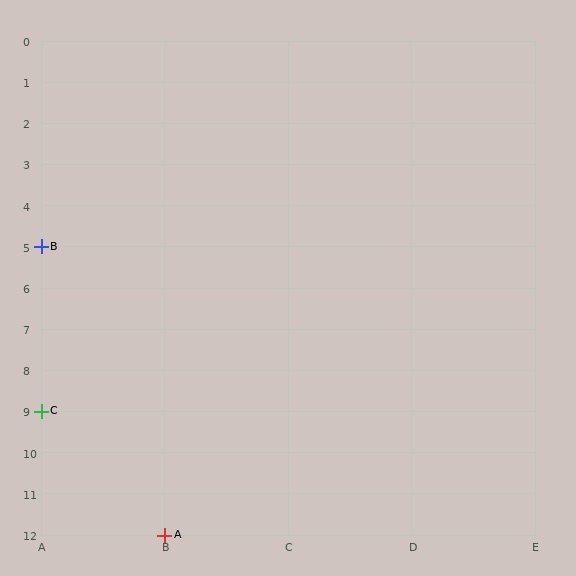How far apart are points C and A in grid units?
Points C and A are 1 column and 3 rows apart (about 3.2 grid units diagonally).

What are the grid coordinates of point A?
Point A is at grid coordinates (B, 12).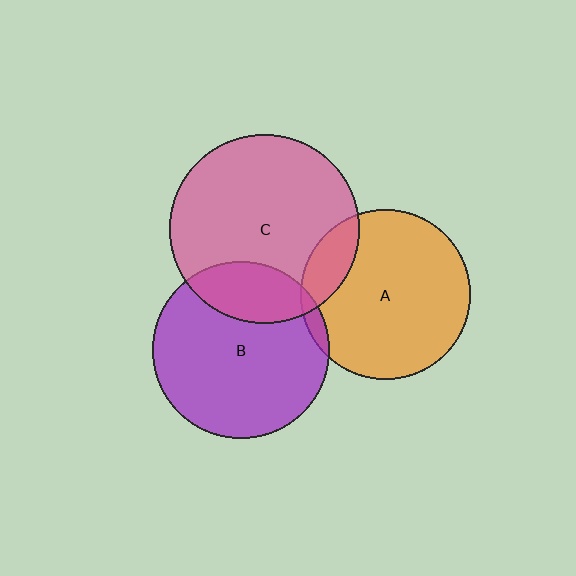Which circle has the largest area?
Circle C (pink).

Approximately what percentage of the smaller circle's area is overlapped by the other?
Approximately 15%.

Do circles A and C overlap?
Yes.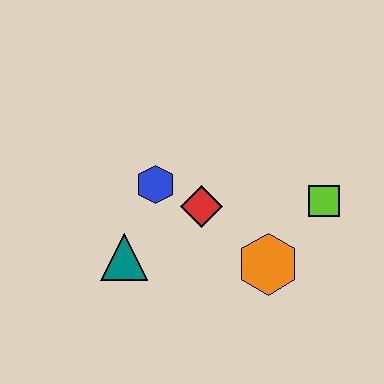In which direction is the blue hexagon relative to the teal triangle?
The blue hexagon is above the teal triangle.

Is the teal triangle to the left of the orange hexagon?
Yes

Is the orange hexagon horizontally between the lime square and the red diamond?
Yes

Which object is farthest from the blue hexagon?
The lime square is farthest from the blue hexagon.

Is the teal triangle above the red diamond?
No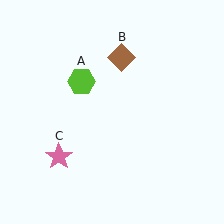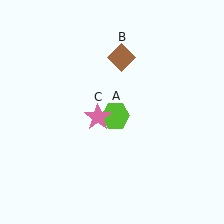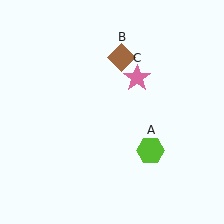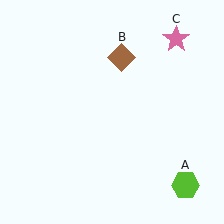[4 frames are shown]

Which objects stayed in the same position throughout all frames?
Brown diamond (object B) remained stationary.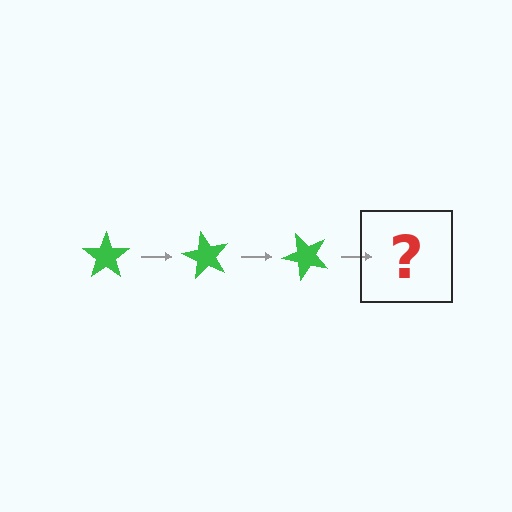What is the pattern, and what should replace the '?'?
The pattern is that the star rotates 60 degrees each step. The '?' should be a green star rotated 180 degrees.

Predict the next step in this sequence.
The next step is a green star rotated 180 degrees.